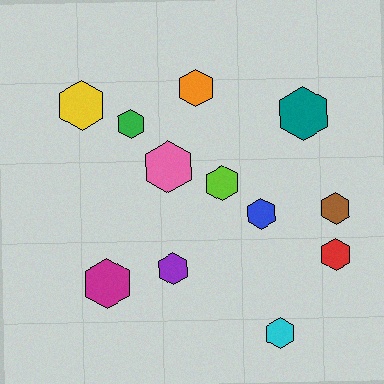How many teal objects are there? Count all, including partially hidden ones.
There is 1 teal object.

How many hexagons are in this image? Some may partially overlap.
There are 12 hexagons.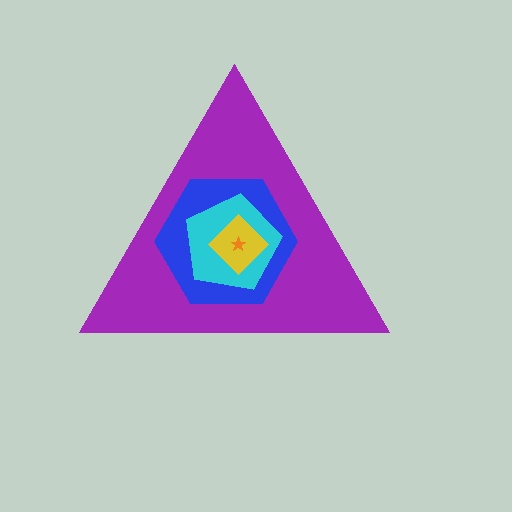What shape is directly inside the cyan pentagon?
The yellow diamond.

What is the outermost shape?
The purple triangle.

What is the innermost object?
The orange star.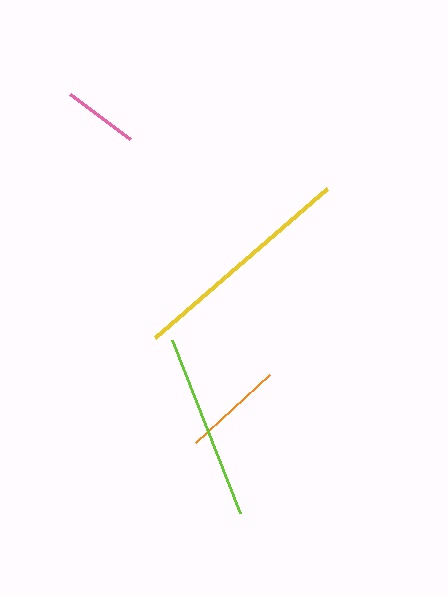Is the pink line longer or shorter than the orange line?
The orange line is longer than the pink line.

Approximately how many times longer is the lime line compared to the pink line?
The lime line is approximately 2.5 times the length of the pink line.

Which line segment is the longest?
The yellow line is the longest at approximately 227 pixels.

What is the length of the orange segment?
The orange segment is approximately 101 pixels long.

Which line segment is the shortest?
The pink line is the shortest at approximately 74 pixels.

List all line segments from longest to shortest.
From longest to shortest: yellow, lime, orange, pink.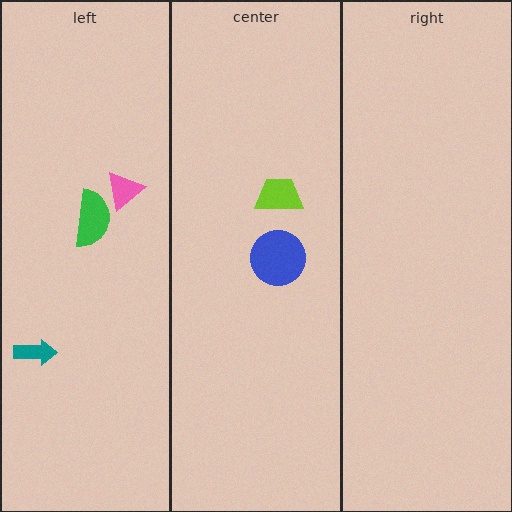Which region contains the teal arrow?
The left region.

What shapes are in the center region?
The lime trapezoid, the blue circle.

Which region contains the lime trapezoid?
The center region.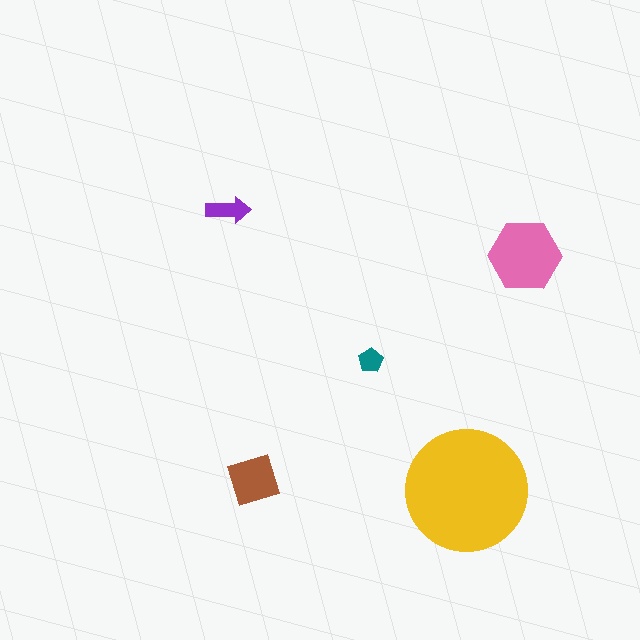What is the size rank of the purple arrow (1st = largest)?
4th.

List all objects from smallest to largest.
The teal pentagon, the purple arrow, the brown diamond, the pink hexagon, the yellow circle.